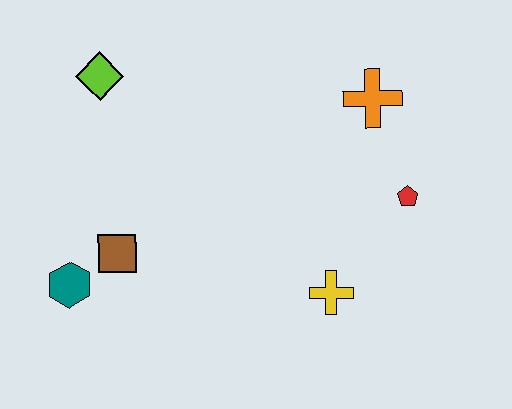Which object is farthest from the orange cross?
The teal hexagon is farthest from the orange cross.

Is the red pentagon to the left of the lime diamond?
No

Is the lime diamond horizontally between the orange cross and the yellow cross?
No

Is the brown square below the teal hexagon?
No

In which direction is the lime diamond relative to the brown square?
The lime diamond is above the brown square.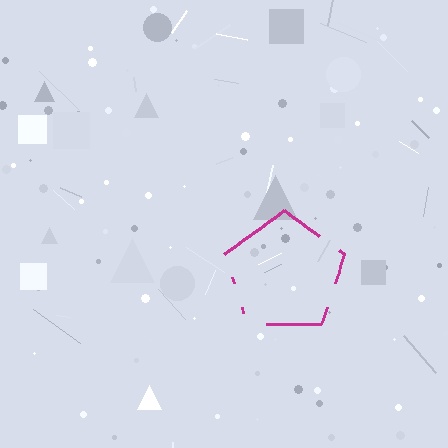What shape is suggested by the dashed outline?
The dashed outline suggests a pentagon.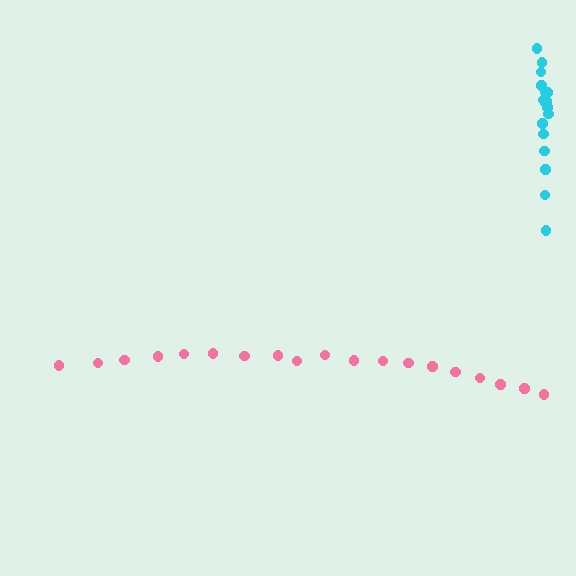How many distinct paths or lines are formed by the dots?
There are 2 distinct paths.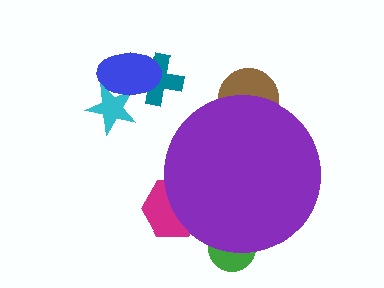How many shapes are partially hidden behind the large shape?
3 shapes are partially hidden.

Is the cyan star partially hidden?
No, the cyan star is fully visible.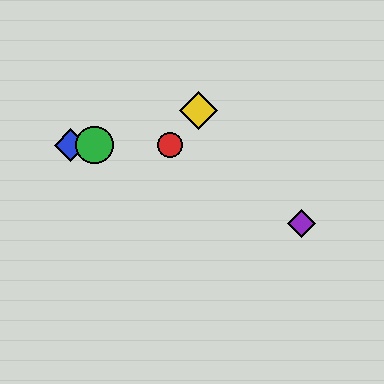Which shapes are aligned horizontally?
The red circle, the blue diamond, the green circle are aligned horizontally.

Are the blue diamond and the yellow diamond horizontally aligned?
No, the blue diamond is at y≈145 and the yellow diamond is at y≈111.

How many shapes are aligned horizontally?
3 shapes (the red circle, the blue diamond, the green circle) are aligned horizontally.